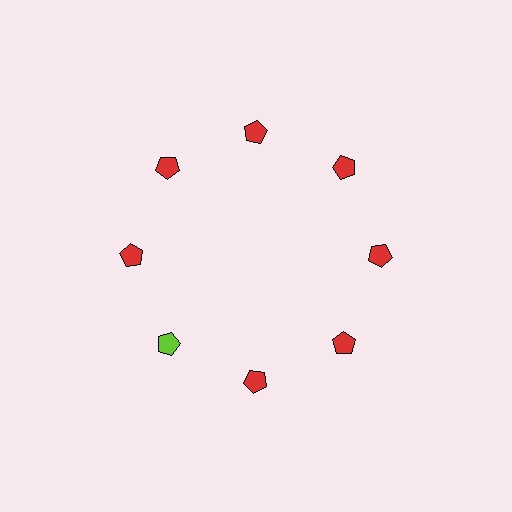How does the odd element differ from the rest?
It has a different color: lime instead of red.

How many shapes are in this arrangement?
There are 8 shapes arranged in a ring pattern.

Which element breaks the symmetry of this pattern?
The lime pentagon at roughly the 8 o'clock position breaks the symmetry. All other shapes are red pentagons.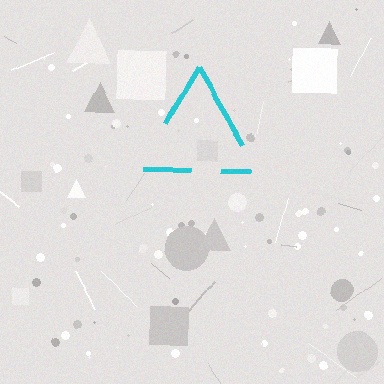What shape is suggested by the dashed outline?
The dashed outline suggests a triangle.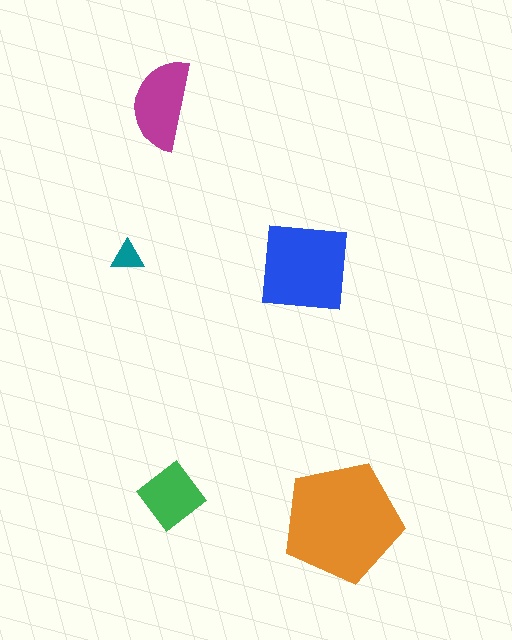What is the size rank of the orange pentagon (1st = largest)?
1st.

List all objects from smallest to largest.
The teal triangle, the green diamond, the magenta semicircle, the blue square, the orange pentagon.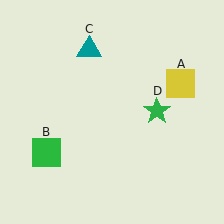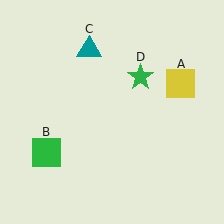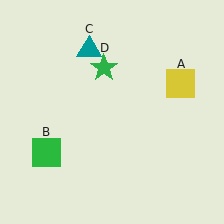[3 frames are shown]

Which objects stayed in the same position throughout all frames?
Yellow square (object A) and green square (object B) and teal triangle (object C) remained stationary.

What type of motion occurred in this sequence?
The green star (object D) rotated counterclockwise around the center of the scene.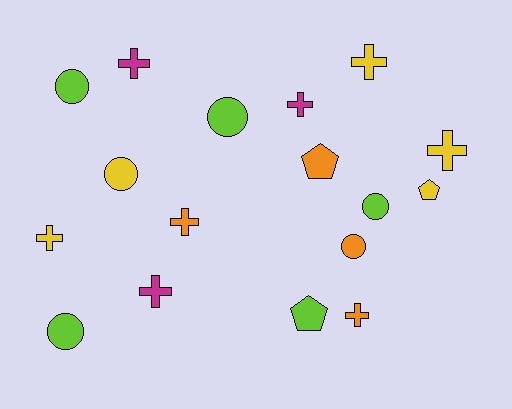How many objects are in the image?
There are 17 objects.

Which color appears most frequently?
Yellow, with 5 objects.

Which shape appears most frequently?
Cross, with 8 objects.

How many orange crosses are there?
There are 2 orange crosses.